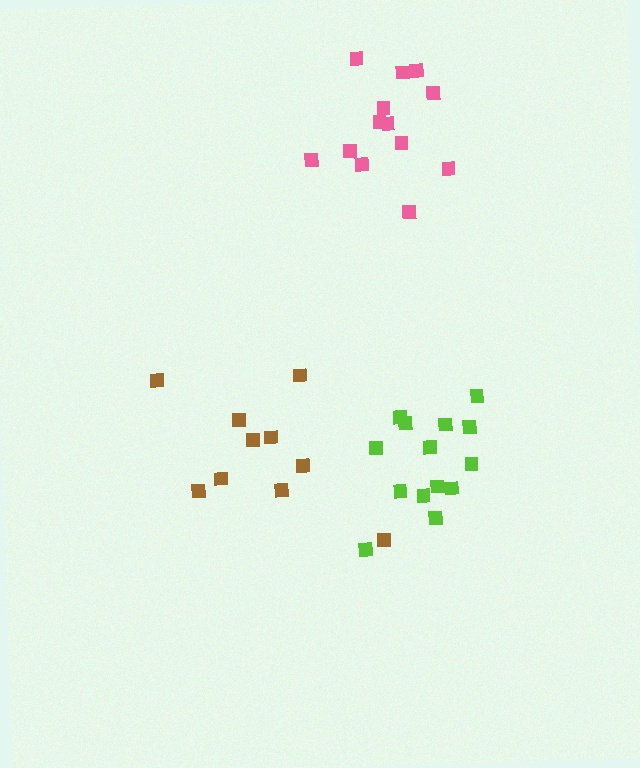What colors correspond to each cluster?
The clusters are colored: brown, lime, pink.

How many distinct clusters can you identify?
There are 3 distinct clusters.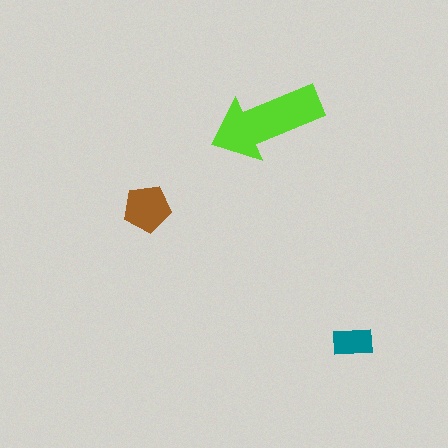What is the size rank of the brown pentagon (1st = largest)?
2nd.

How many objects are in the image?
There are 3 objects in the image.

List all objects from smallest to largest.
The teal rectangle, the brown pentagon, the lime arrow.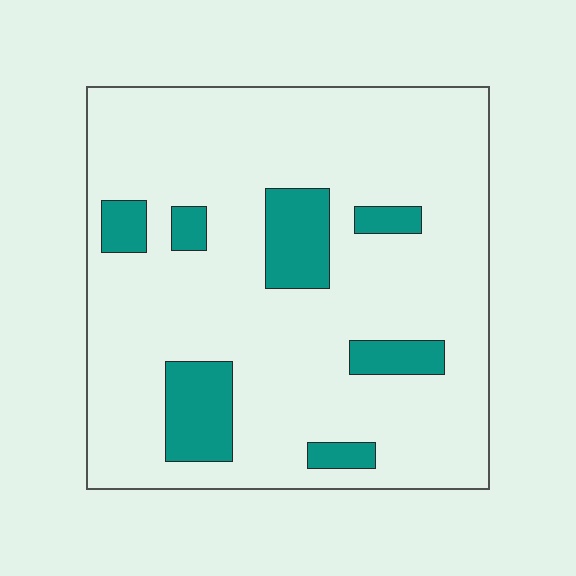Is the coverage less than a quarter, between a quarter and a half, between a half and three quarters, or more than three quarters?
Less than a quarter.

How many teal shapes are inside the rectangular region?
7.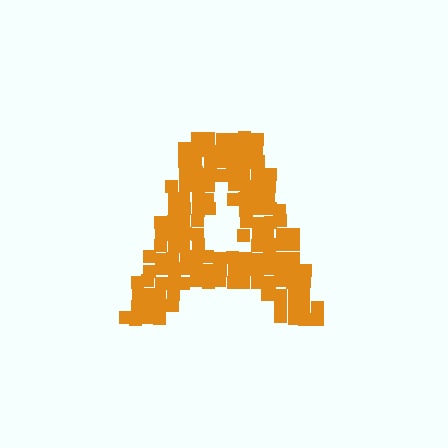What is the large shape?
The large shape is the letter A.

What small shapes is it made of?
It is made of small squares.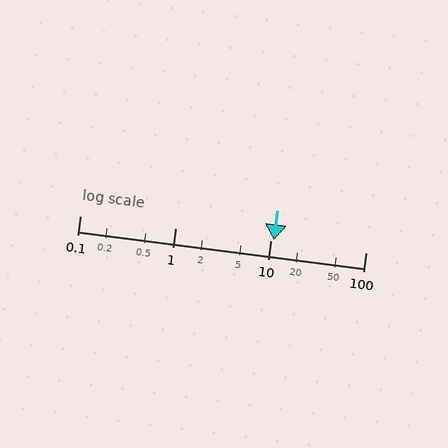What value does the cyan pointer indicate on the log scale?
The pointer indicates approximately 11.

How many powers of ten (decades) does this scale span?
The scale spans 3 decades, from 0.1 to 100.